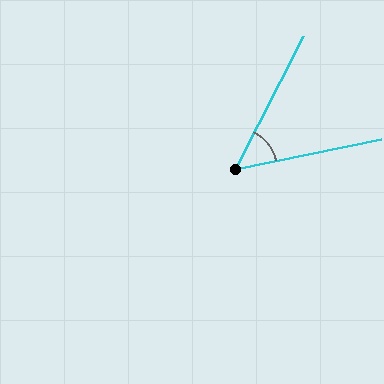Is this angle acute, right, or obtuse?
It is acute.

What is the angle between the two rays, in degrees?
Approximately 51 degrees.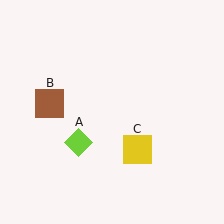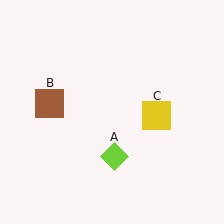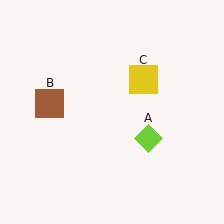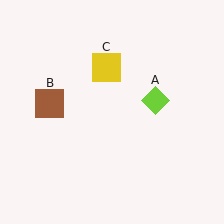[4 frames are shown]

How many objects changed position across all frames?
2 objects changed position: lime diamond (object A), yellow square (object C).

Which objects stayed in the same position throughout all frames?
Brown square (object B) remained stationary.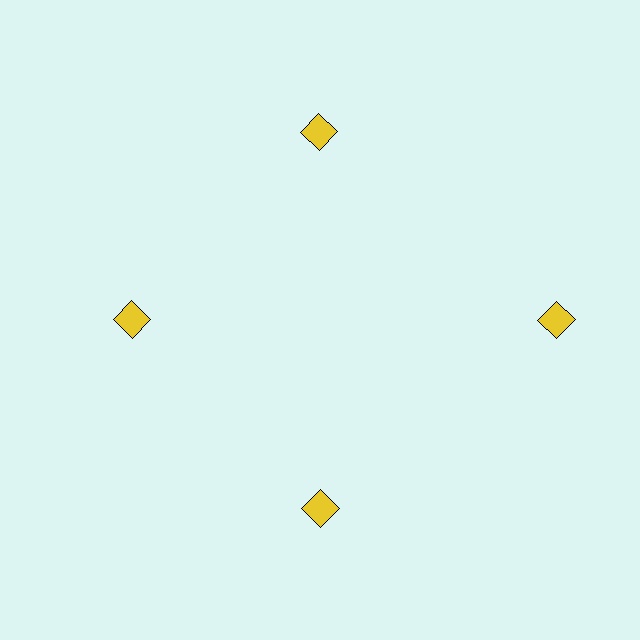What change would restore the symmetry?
The symmetry would be restored by moving it inward, back onto the ring so that all 4 squares sit at equal angles and equal distance from the center.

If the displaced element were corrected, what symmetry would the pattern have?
It would have 4-fold rotational symmetry — the pattern would map onto itself every 90 degrees.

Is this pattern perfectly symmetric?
No. The 4 yellow squares are arranged in a ring, but one element near the 3 o'clock position is pushed outward from the center, breaking the 4-fold rotational symmetry.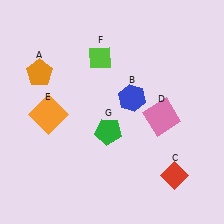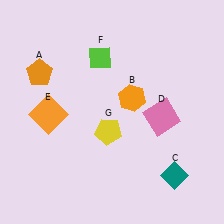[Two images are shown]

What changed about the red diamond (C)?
In Image 1, C is red. In Image 2, it changed to teal.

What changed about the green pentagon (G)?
In Image 1, G is green. In Image 2, it changed to yellow.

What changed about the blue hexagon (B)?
In Image 1, B is blue. In Image 2, it changed to orange.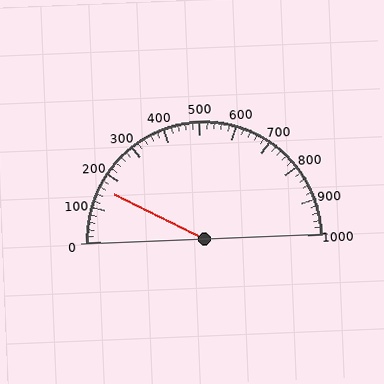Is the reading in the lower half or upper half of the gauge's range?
The reading is in the lower half of the range (0 to 1000).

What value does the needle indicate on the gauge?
The needle indicates approximately 160.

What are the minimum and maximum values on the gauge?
The gauge ranges from 0 to 1000.